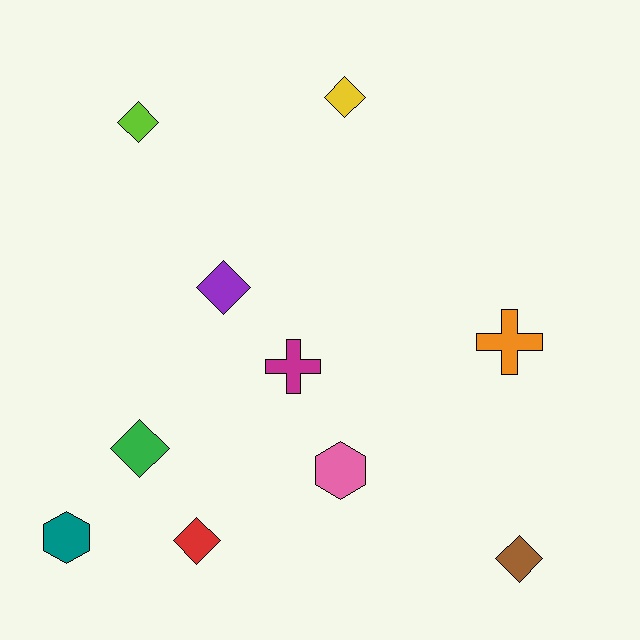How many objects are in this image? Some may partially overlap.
There are 10 objects.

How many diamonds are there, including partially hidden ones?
There are 6 diamonds.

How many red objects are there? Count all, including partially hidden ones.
There is 1 red object.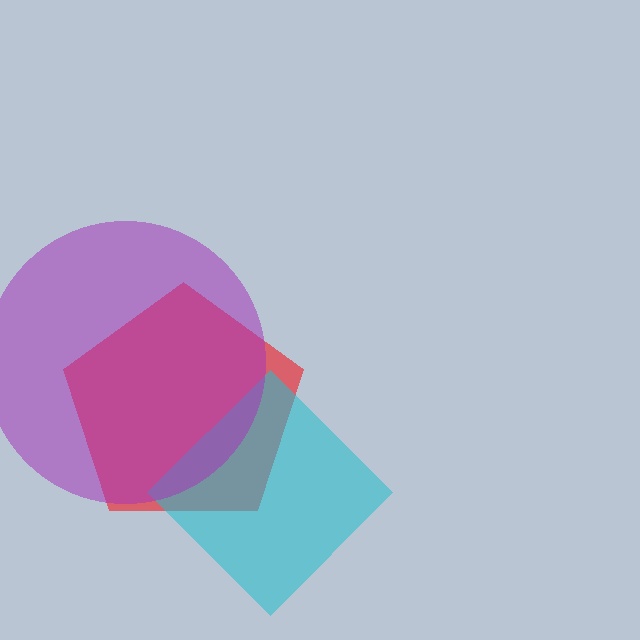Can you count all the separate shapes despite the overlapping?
Yes, there are 3 separate shapes.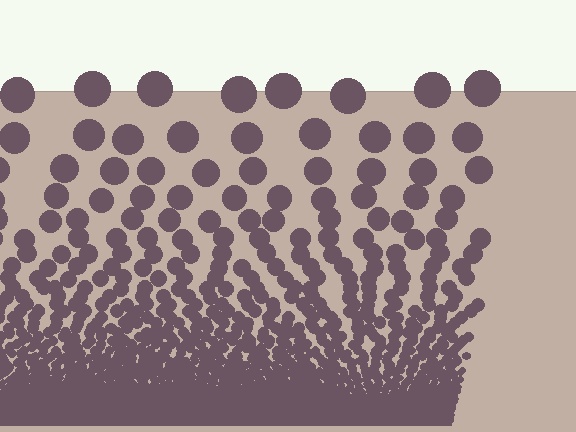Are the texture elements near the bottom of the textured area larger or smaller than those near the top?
Smaller. The gradient is inverted — elements near the bottom are smaller and denser.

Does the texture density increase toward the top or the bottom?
Density increases toward the bottom.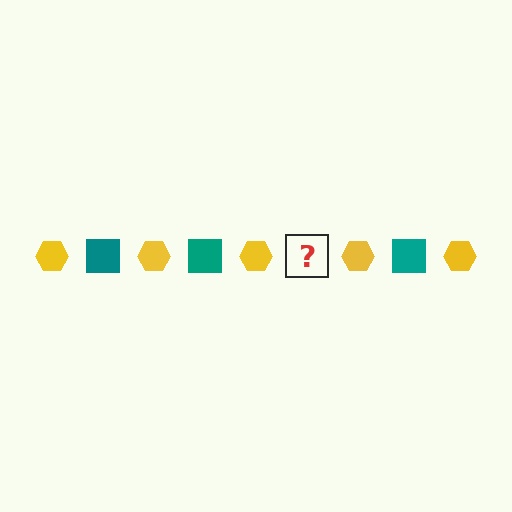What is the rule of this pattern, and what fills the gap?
The rule is that the pattern alternates between yellow hexagon and teal square. The gap should be filled with a teal square.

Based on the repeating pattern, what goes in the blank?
The blank should be a teal square.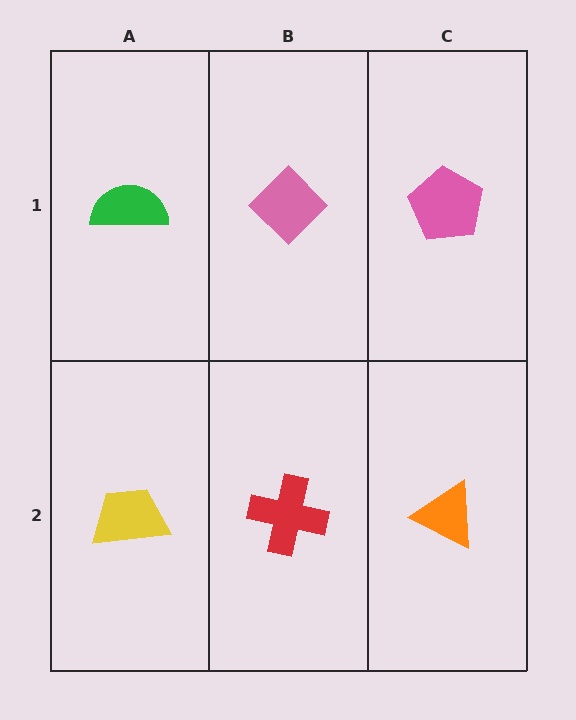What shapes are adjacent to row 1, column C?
An orange triangle (row 2, column C), a pink diamond (row 1, column B).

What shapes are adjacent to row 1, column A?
A yellow trapezoid (row 2, column A), a pink diamond (row 1, column B).